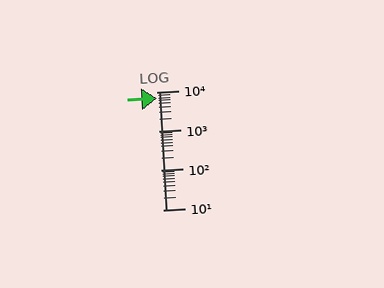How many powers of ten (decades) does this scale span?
The scale spans 3 decades, from 10 to 10000.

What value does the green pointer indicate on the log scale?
The pointer indicates approximately 6800.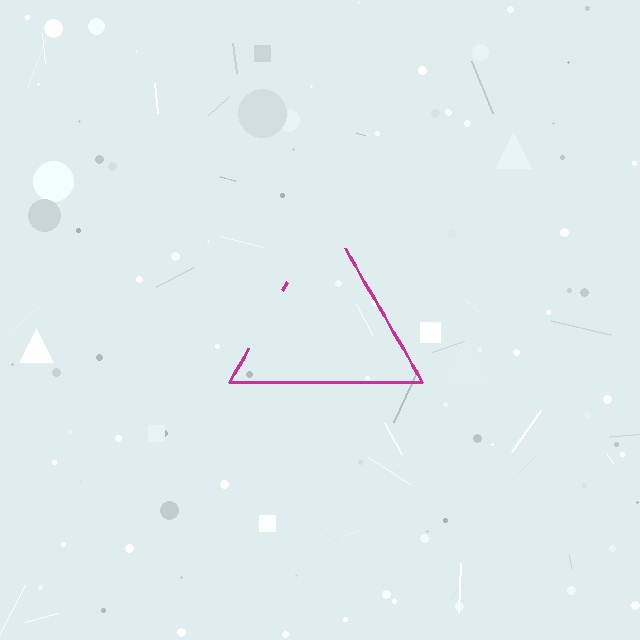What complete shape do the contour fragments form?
The contour fragments form a triangle.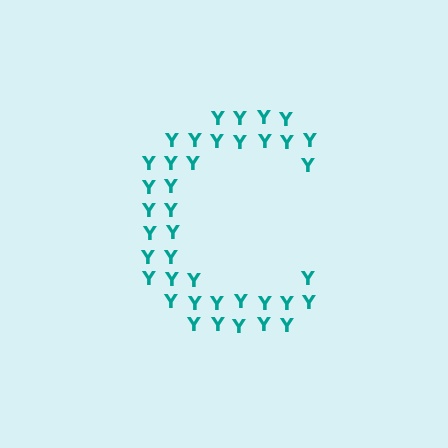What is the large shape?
The large shape is the letter C.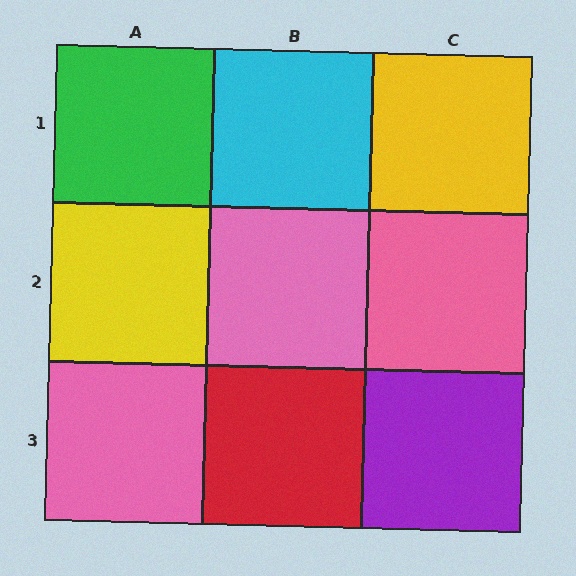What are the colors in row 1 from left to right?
Green, cyan, yellow.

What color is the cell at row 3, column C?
Purple.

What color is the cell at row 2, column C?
Pink.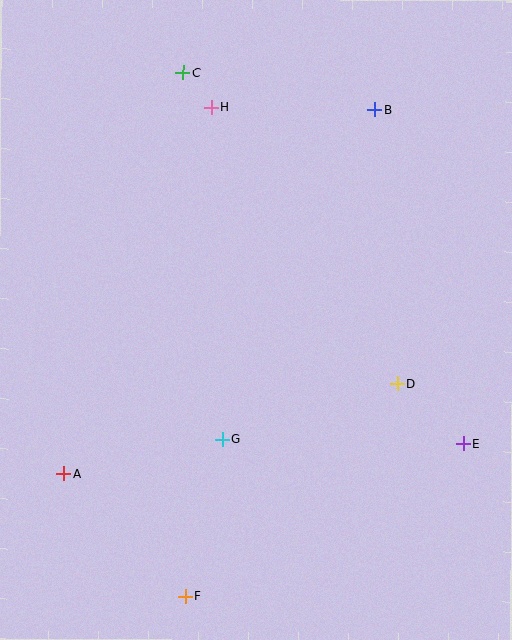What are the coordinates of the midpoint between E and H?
The midpoint between E and H is at (338, 276).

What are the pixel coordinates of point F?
Point F is at (186, 596).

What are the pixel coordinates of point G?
Point G is at (223, 439).